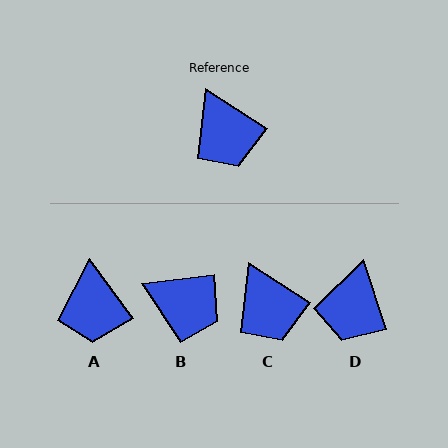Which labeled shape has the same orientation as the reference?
C.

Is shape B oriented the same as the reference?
No, it is off by about 40 degrees.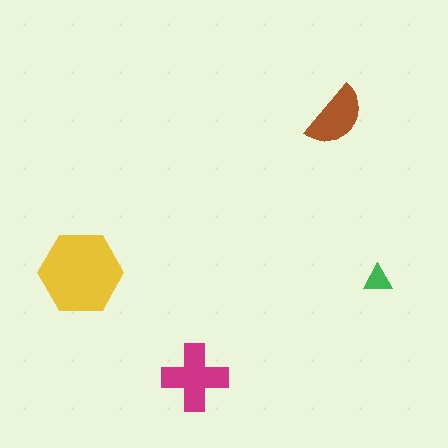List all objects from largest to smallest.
The yellow hexagon, the magenta cross, the brown semicircle, the green triangle.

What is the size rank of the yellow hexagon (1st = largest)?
1st.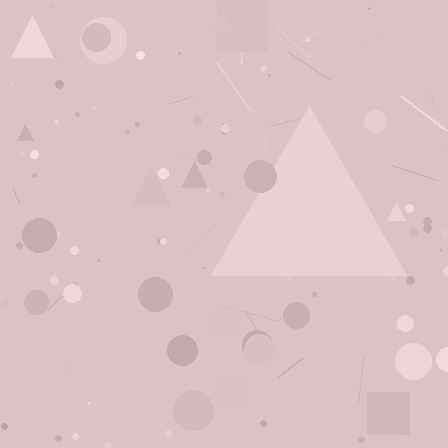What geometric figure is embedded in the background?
A triangle is embedded in the background.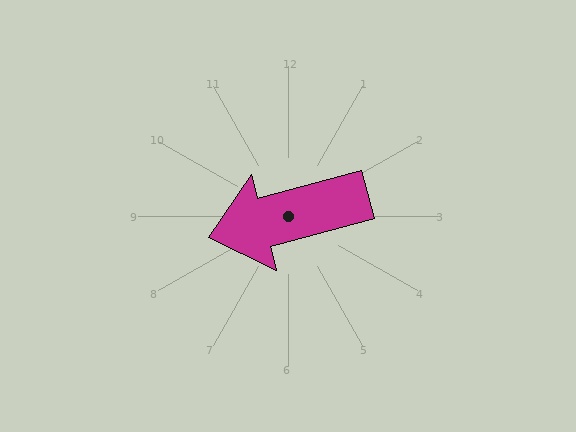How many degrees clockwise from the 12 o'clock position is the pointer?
Approximately 255 degrees.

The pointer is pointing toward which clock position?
Roughly 8 o'clock.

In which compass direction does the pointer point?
West.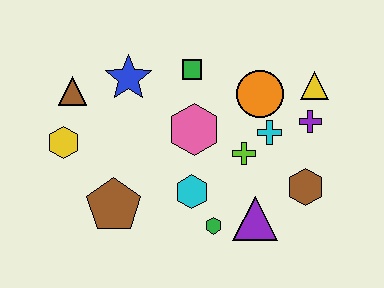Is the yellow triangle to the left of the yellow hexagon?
No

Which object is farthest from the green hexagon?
The brown triangle is farthest from the green hexagon.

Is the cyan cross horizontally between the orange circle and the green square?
No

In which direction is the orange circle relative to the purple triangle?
The orange circle is above the purple triangle.